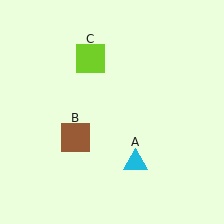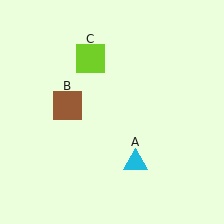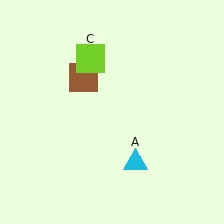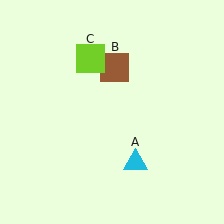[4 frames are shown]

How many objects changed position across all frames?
1 object changed position: brown square (object B).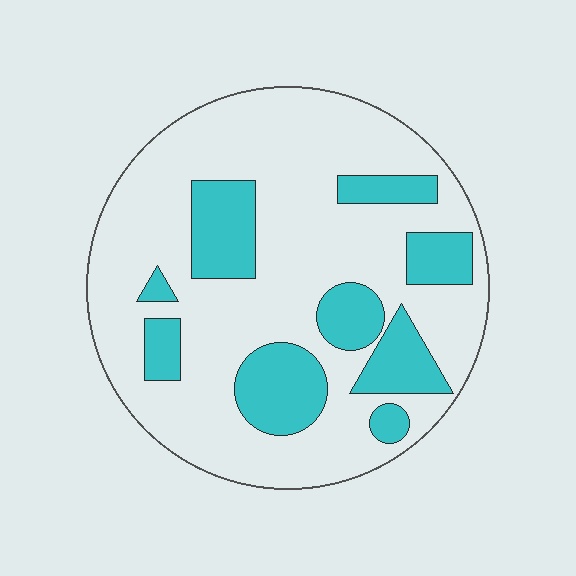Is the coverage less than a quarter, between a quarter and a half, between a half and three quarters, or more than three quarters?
Between a quarter and a half.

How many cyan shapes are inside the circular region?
9.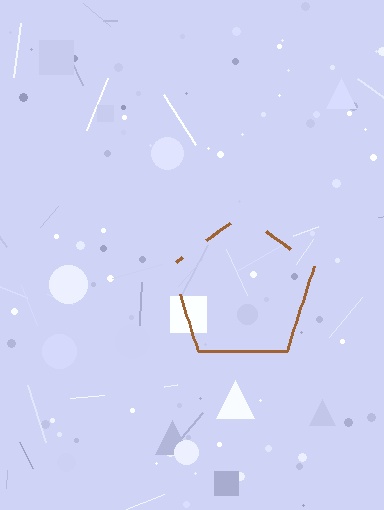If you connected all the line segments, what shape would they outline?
They would outline a pentagon.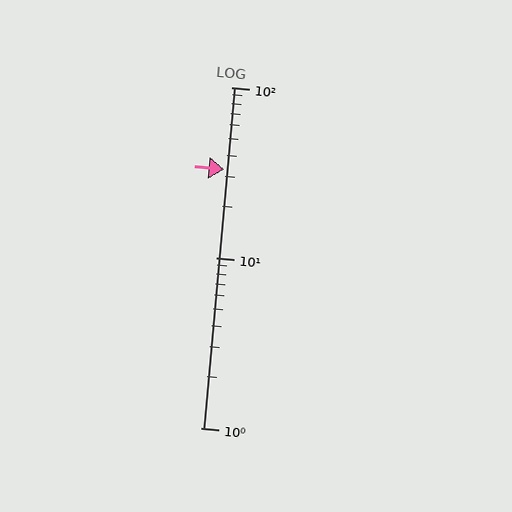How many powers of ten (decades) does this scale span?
The scale spans 2 decades, from 1 to 100.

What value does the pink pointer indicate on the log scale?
The pointer indicates approximately 33.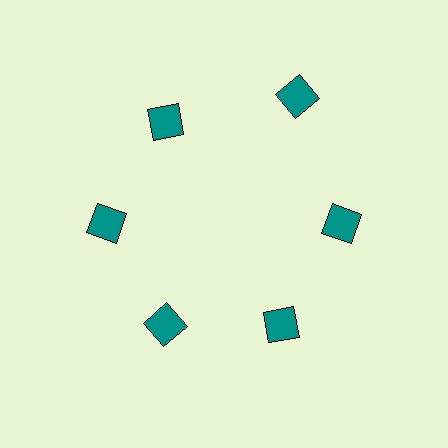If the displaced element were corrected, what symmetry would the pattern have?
It would have 6-fold rotational symmetry — the pattern would map onto itself every 60 degrees.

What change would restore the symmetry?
The symmetry would be restored by moving it inward, back onto the ring so that all 6 squares sit at equal angles and equal distance from the center.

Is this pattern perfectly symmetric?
No. The 6 teal squares are arranged in a ring, but one element near the 1 o'clock position is pushed outward from the center, breaking the 6-fold rotational symmetry.